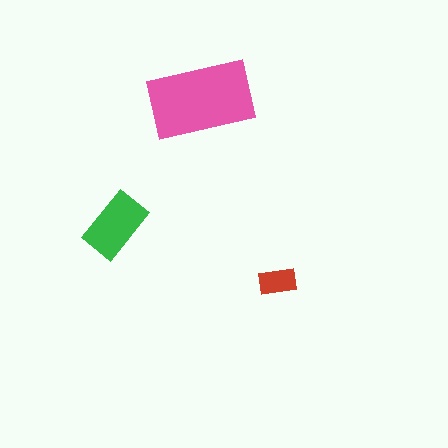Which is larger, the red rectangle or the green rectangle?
The green one.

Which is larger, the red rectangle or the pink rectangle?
The pink one.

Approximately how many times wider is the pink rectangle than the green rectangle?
About 1.5 times wider.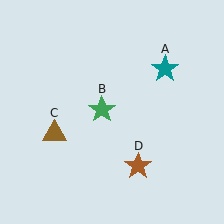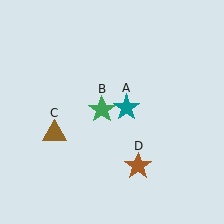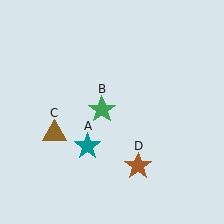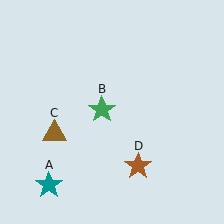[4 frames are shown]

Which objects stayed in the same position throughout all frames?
Green star (object B) and brown triangle (object C) and brown star (object D) remained stationary.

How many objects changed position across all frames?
1 object changed position: teal star (object A).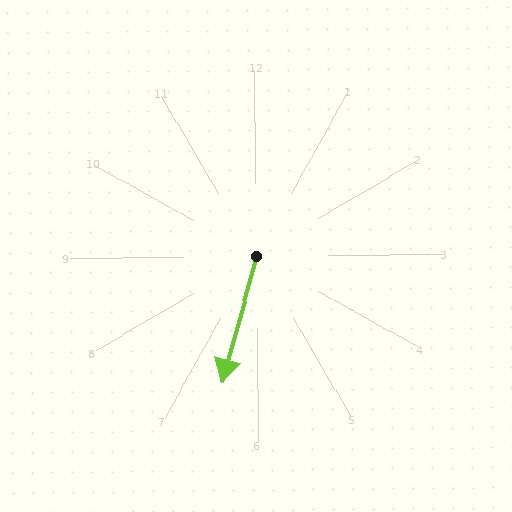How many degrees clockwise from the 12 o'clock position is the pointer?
Approximately 196 degrees.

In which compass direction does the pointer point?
South.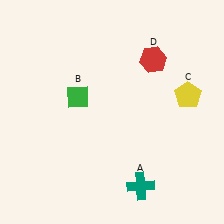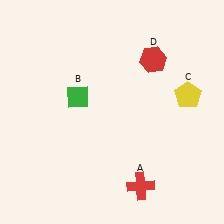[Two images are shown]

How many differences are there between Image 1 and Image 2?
There is 1 difference between the two images.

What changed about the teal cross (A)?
In Image 1, A is teal. In Image 2, it changed to red.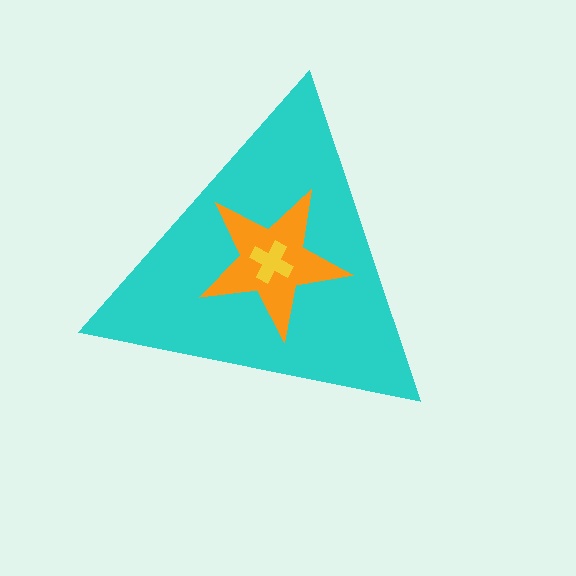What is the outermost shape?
The cyan triangle.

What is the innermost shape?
The yellow cross.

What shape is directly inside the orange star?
The yellow cross.